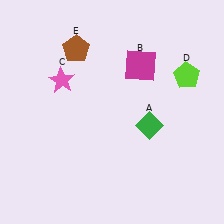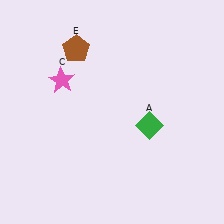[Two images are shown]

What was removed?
The magenta square (B), the lime pentagon (D) were removed in Image 2.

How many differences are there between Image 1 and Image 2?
There are 2 differences between the two images.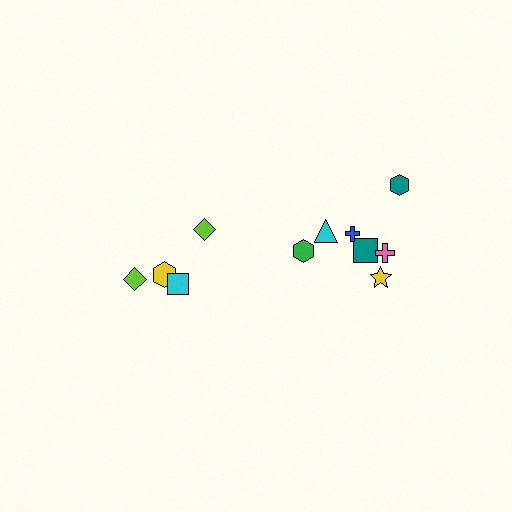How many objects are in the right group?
There are 7 objects.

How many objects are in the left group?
There are 4 objects.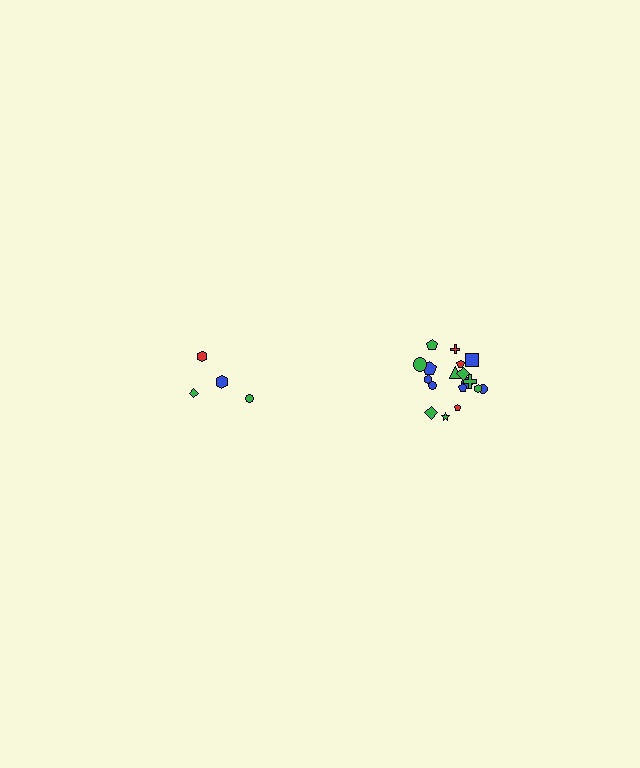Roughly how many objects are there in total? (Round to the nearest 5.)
Roughly 20 objects in total.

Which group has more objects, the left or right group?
The right group.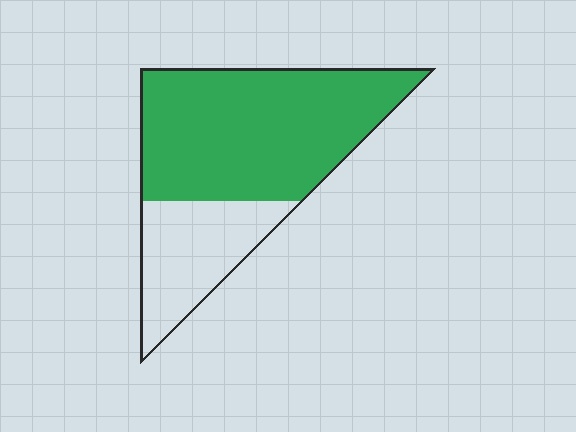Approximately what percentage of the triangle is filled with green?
Approximately 70%.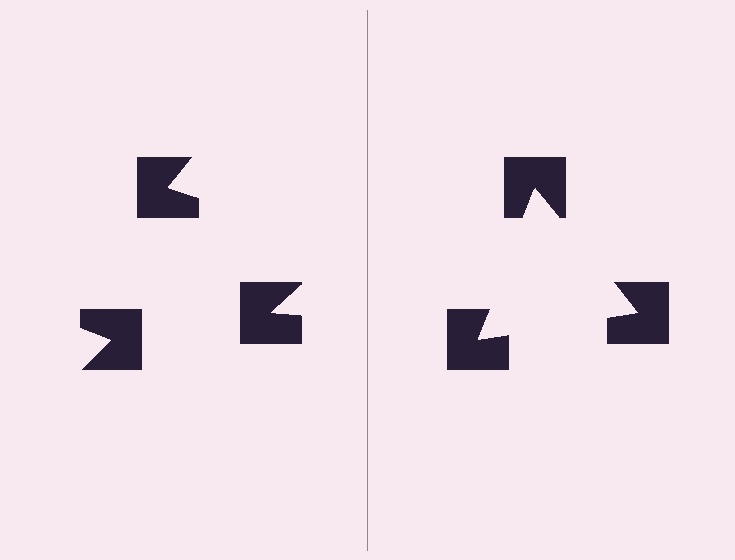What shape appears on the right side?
An illusory triangle.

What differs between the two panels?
The notched squares are positioned identically on both sides; only the wedge orientations differ. On the right they align to a triangle; on the left they are misaligned.